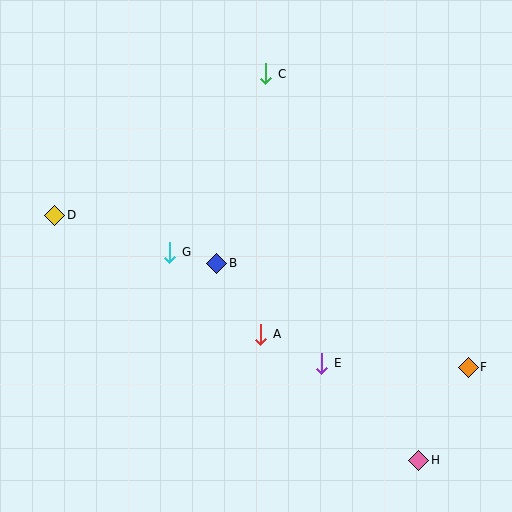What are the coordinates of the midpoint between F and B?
The midpoint between F and B is at (342, 315).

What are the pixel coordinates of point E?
Point E is at (322, 363).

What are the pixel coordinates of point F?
Point F is at (468, 367).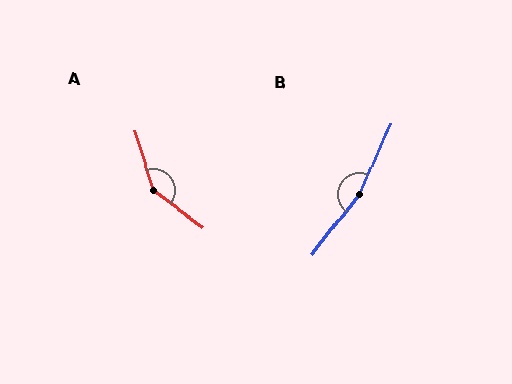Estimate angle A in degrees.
Approximately 144 degrees.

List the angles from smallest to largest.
A (144°), B (166°).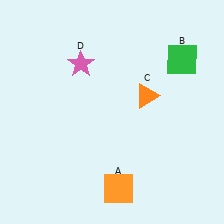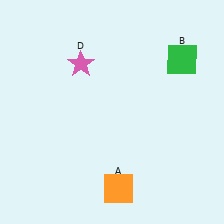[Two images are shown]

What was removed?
The orange triangle (C) was removed in Image 2.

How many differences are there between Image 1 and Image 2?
There is 1 difference between the two images.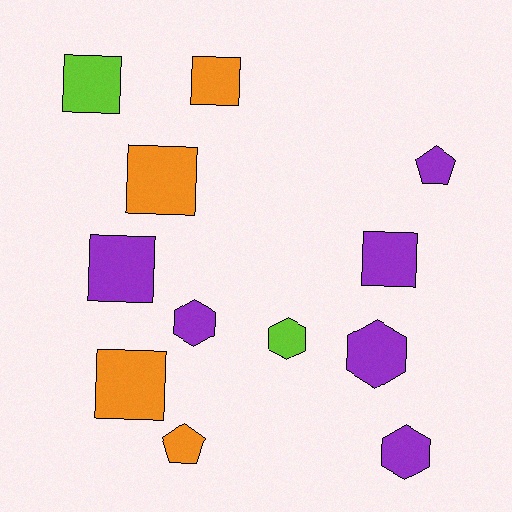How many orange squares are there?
There are 3 orange squares.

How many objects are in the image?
There are 12 objects.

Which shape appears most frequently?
Square, with 6 objects.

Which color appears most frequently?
Purple, with 6 objects.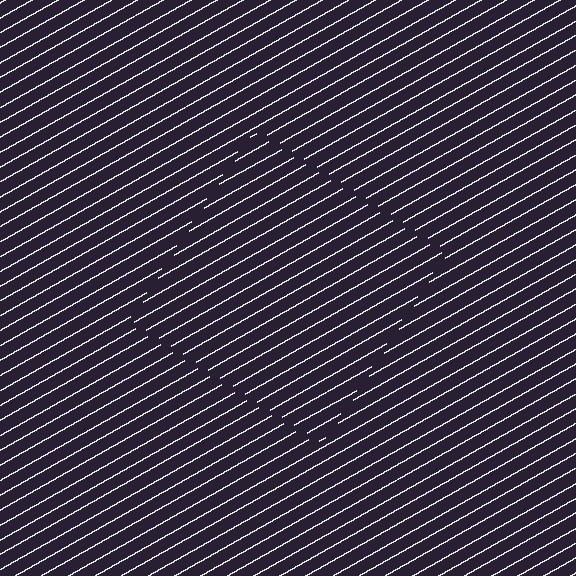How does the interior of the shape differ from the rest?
The interior of the shape contains the same grating, shifted by half a period — the contour is defined by the phase discontinuity where line-ends from the inner and outer gratings abut.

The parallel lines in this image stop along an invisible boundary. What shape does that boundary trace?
An illusory square. The interior of the shape contains the same grating, shifted by half a period — the contour is defined by the phase discontinuity where line-ends from the inner and outer gratings abut.